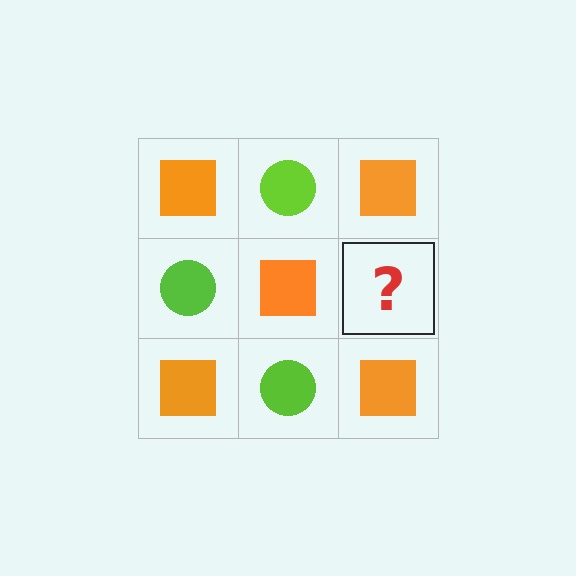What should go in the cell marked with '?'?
The missing cell should contain a lime circle.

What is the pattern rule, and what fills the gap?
The rule is that it alternates orange square and lime circle in a checkerboard pattern. The gap should be filled with a lime circle.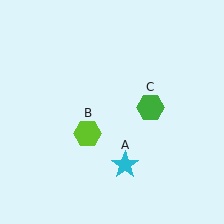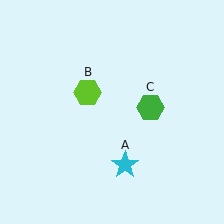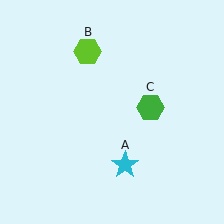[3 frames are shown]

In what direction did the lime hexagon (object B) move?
The lime hexagon (object B) moved up.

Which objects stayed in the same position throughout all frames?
Cyan star (object A) and green hexagon (object C) remained stationary.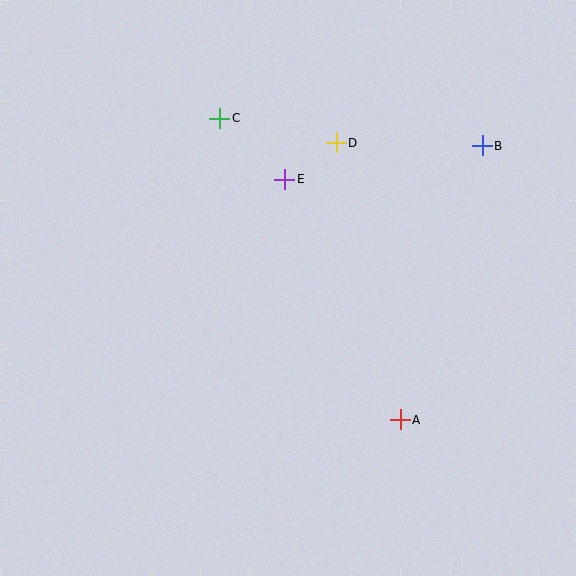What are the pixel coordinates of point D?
Point D is at (336, 143).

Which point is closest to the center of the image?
Point E at (285, 179) is closest to the center.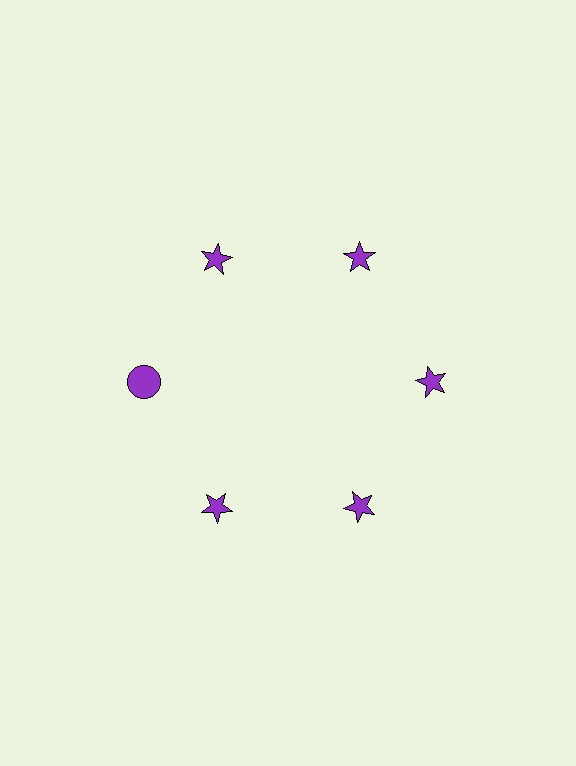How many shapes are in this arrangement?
There are 6 shapes arranged in a ring pattern.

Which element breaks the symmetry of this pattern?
The purple circle at roughly the 9 o'clock position breaks the symmetry. All other shapes are purple stars.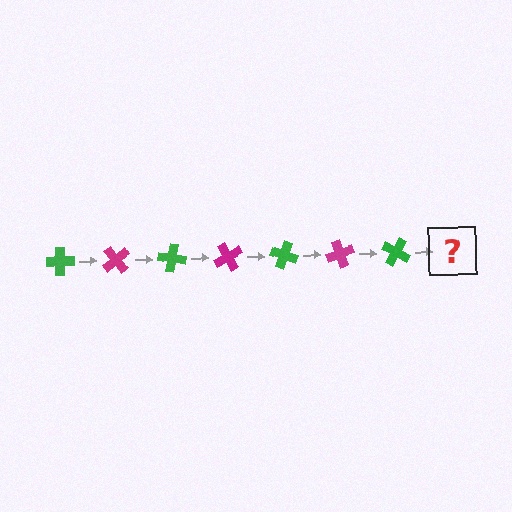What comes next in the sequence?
The next element should be a magenta cross, rotated 350 degrees from the start.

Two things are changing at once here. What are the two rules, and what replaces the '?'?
The two rules are that it rotates 50 degrees each step and the color cycles through green and magenta. The '?' should be a magenta cross, rotated 350 degrees from the start.